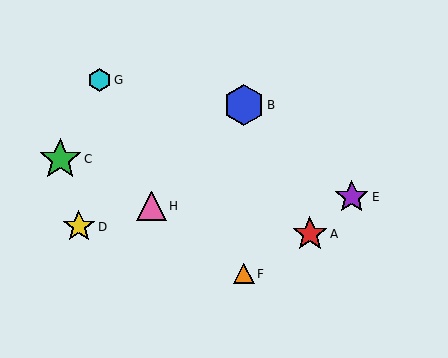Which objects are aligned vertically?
Objects B, F are aligned vertically.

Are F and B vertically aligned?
Yes, both are at x≈244.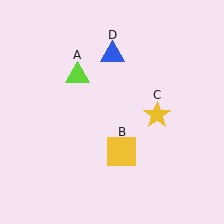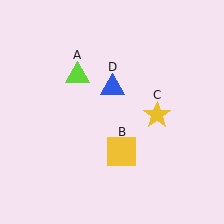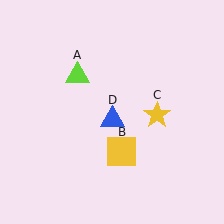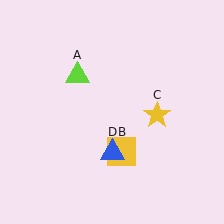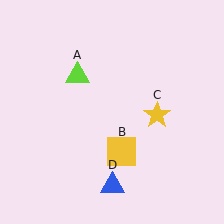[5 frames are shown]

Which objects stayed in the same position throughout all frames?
Lime triangle (object A) and yellow square (object B) and yellow star (object C) remained stationary.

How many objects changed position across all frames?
1 object changed position: blue triangle (object D).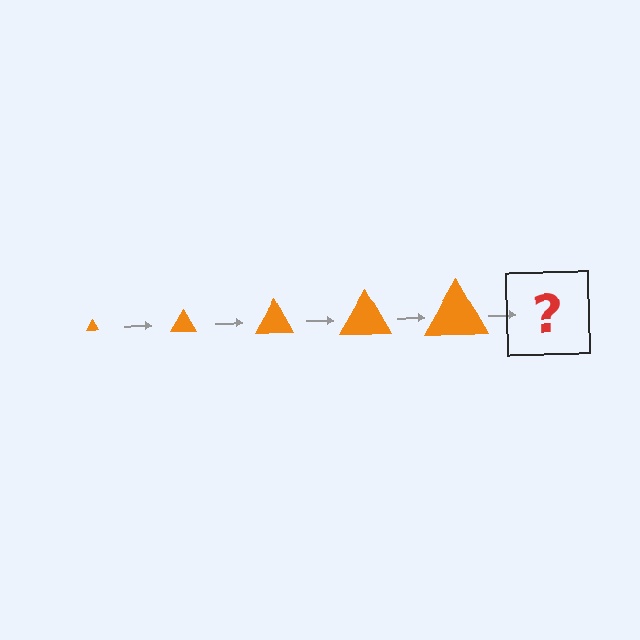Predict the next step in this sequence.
The next step is an orange triangle, larger than the previous one.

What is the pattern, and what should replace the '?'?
The pattern is that the triangle gets progressively larger each step. The '?' should be an orange triangle, larger than the previous one.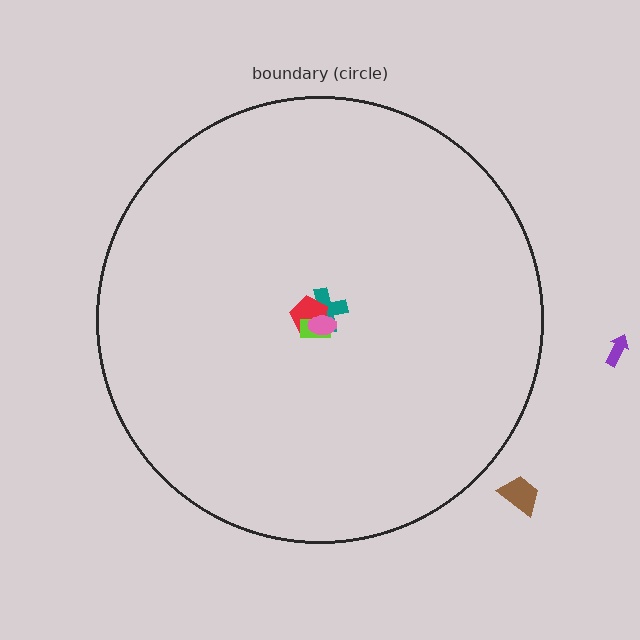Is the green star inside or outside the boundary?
Inside.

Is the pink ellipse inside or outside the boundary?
Inside.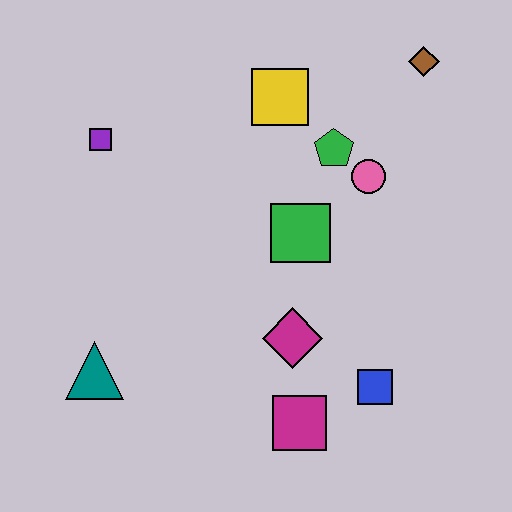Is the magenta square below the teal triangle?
Yes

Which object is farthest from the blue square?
The purple square is farthest from the blue square.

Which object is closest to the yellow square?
The green pentagon is closest to the yellow square.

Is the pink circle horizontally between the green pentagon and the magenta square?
No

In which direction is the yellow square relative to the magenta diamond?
The yellow square is above the magenta diamond.